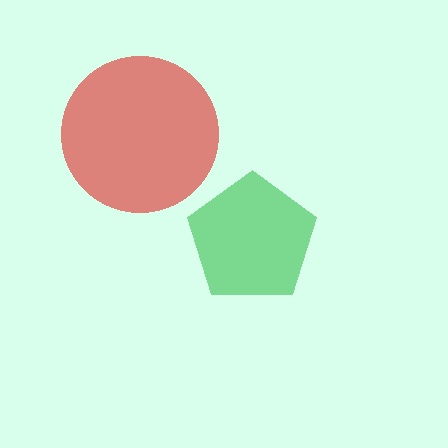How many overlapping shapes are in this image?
There are 2 overlapping shapes in the image.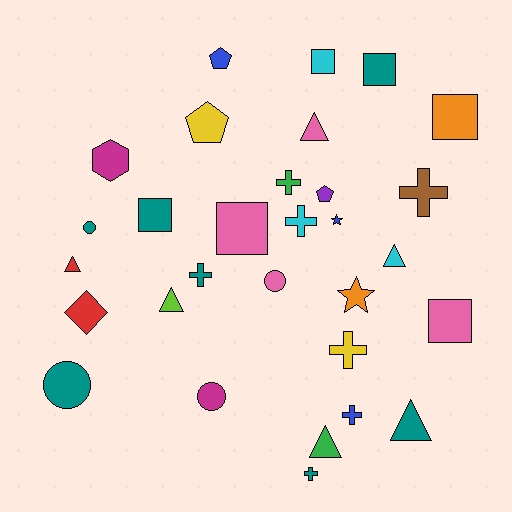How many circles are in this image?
There are 4 circles.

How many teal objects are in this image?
There are 7 teal objects.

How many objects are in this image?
There are 30 objects.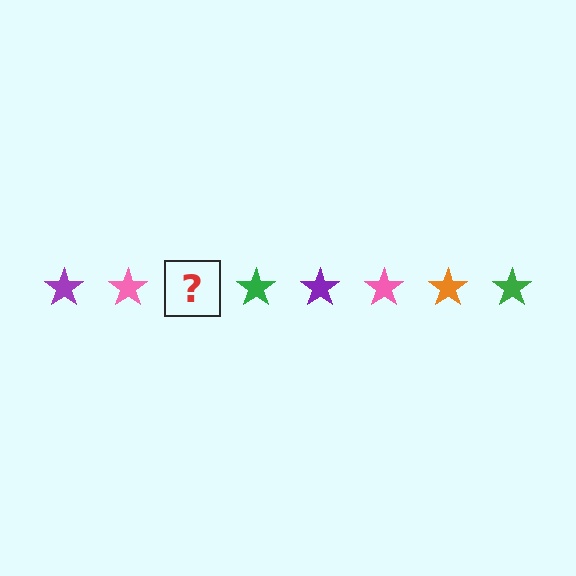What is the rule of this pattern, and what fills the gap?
The rule is that the pattern cycles through purple, pink, orange, green stars. The gap should be filled with an orange star.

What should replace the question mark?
The question mark should be replaced with an orange star.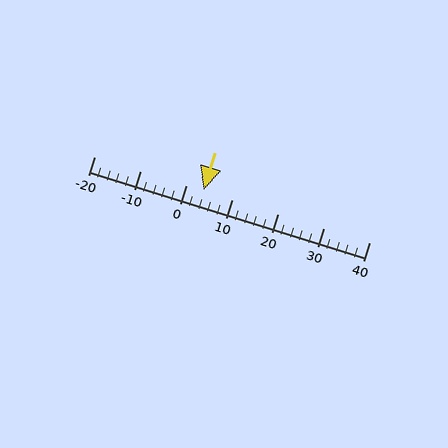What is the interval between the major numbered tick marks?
The major tick marks are spaced 10 units apart.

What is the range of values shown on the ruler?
The ruler shows values from -20 to 40.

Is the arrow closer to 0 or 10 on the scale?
The arrow is closer to 0.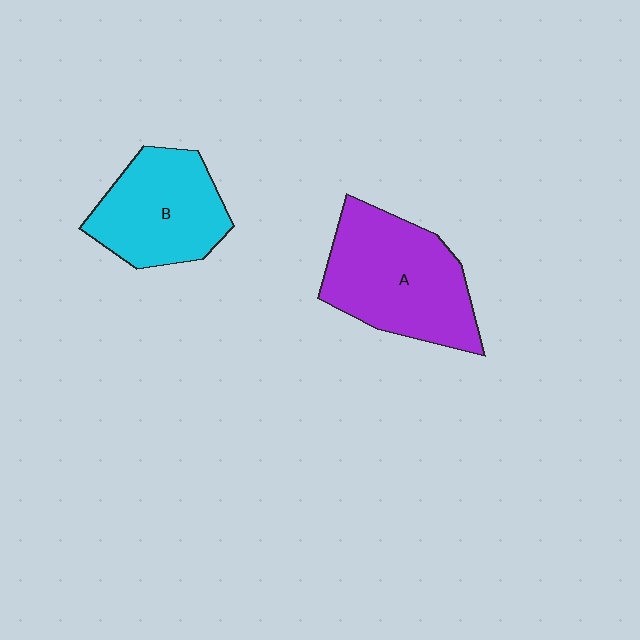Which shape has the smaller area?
Shape B (cyan).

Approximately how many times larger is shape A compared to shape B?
Approximately 1.2 times.